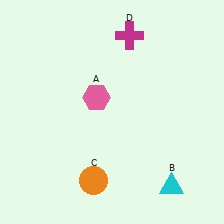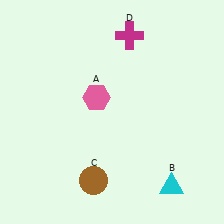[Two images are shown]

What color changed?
The circle (C) changed from orange in Image 1 to brown in Image 2.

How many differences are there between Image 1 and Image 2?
There is 1 difference between the two images.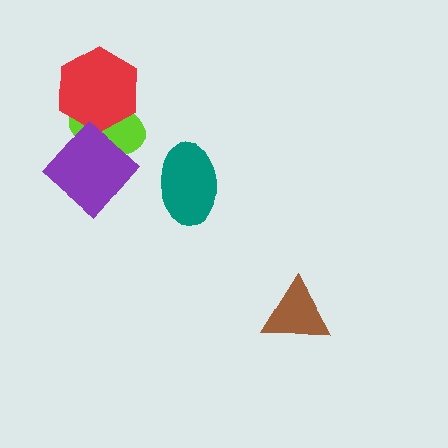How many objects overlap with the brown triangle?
0 objects overlap with the brown triangle.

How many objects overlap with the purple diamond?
2 objects overlap with the purple diamond.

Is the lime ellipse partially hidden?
Yes, it is partially covered by another shape.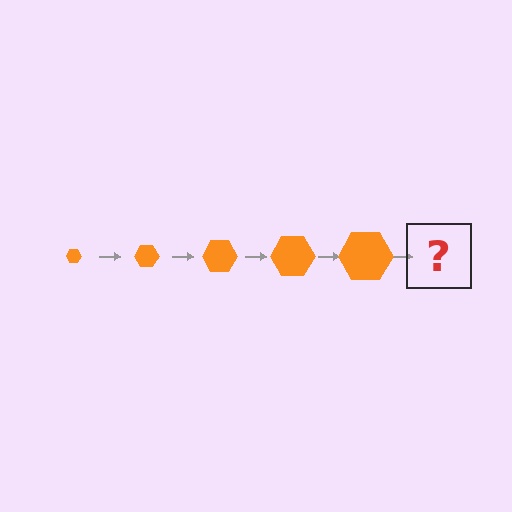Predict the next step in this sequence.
The next step is an orange hexagon, larger than the previous one.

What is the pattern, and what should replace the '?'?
The pattern is that the hexagon gets progressively larger each step. The '?' should be an orange hexagon, larger than the previous one.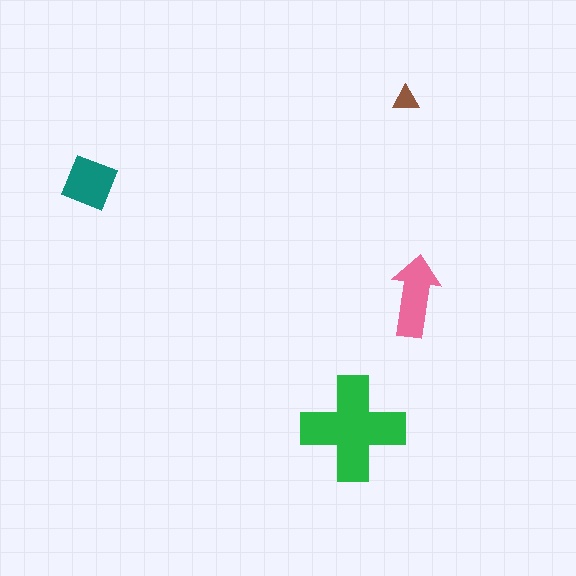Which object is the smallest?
The brown triangle.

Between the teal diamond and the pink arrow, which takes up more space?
The pink arrow.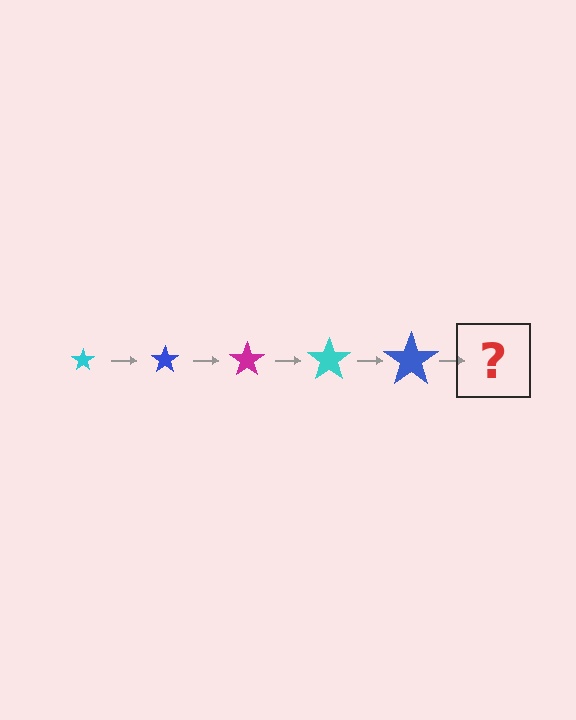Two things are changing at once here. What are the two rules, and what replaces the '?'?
The two rules are that the star grows larger each step and the color cycles through cyan, blue, and magenta. The '?' should be a magenta star, larger than the previous one.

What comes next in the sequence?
The next element should be a magenta star, larger than the previous one.